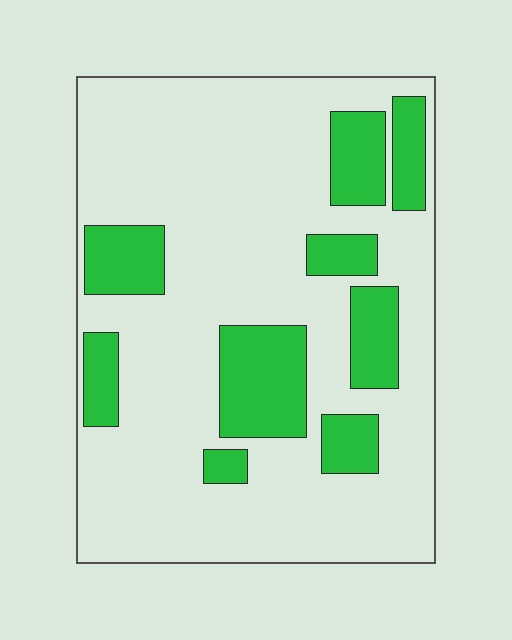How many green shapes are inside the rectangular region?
9.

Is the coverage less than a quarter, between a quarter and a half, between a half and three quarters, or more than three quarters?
Less than a quarter.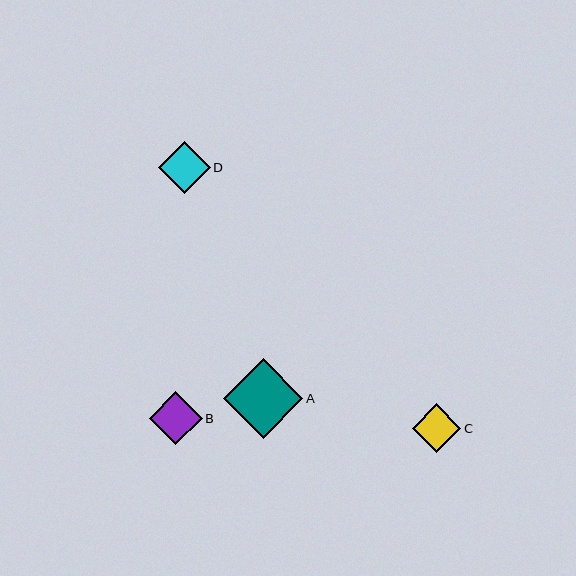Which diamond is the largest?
Diamond A is the largest with a size of approximately 79 pixels.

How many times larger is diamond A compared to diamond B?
Diamond A is approximately 1.5 times the size of diamond B.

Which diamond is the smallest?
Diamond C is the smallest with a size of approximately 48 pixels.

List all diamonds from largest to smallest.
From largest to smallest: A, B, D, C.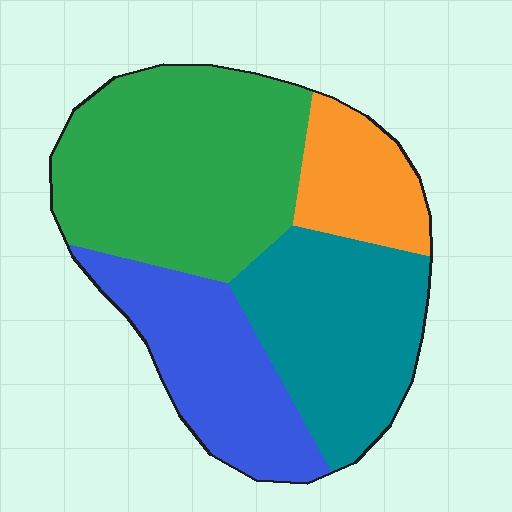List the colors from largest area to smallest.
From largest to smallest: green, teal, blue, orange.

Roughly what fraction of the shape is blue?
Blue takes up about one fifth (1/5) of the shape.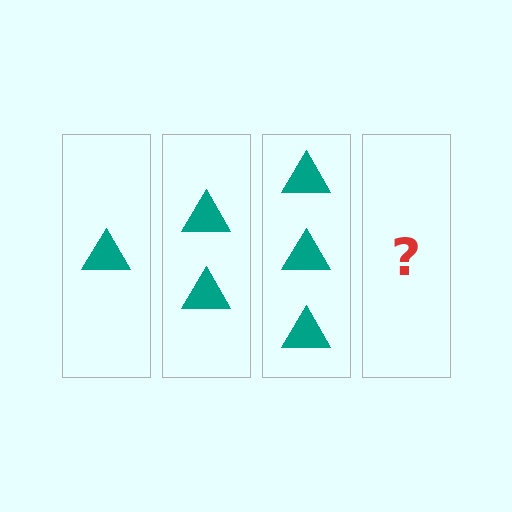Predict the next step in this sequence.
The next step is 4 triangles.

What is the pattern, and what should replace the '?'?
The pattern is that each step adds one more triangle. The '?' should be 4 triangles.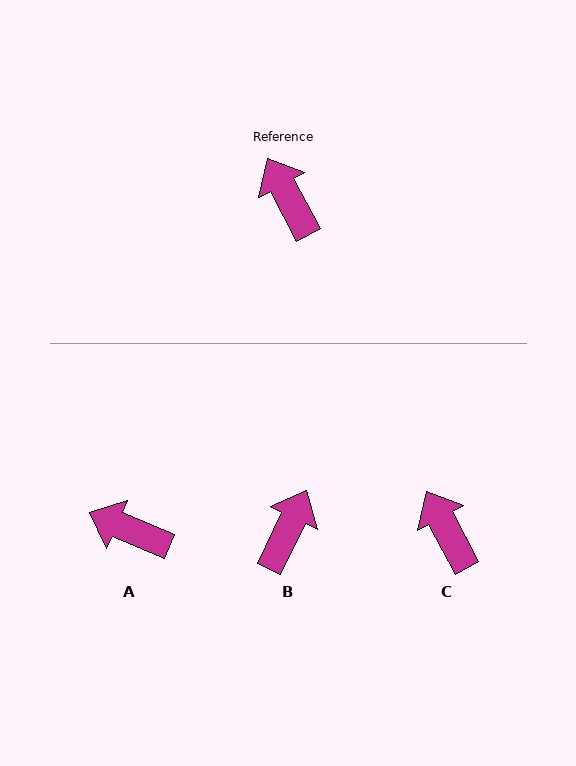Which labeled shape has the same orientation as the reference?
C.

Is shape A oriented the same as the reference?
No, it is off by about 39 degrees.